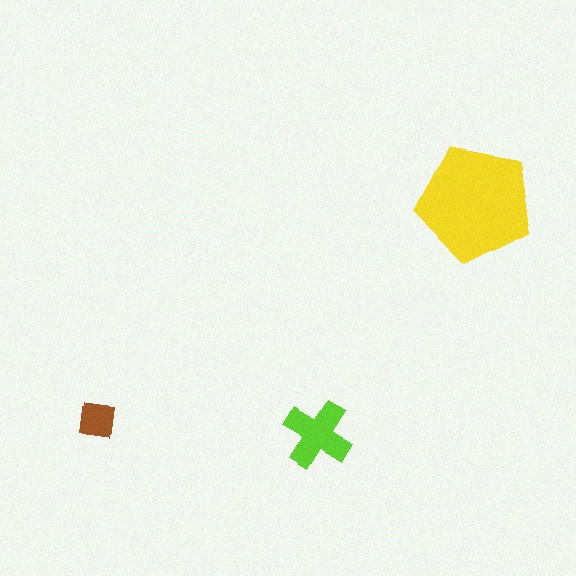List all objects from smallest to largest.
The brown square, the lime cross, the yellow pentagon.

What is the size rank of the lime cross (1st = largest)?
2nd.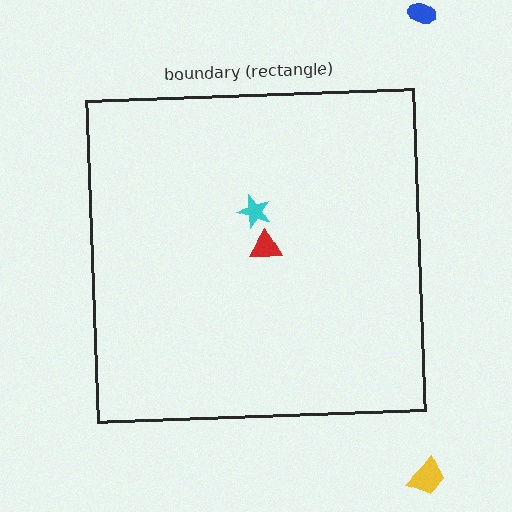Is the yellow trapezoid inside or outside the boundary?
Outside.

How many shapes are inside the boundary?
2 inside, 2 outside.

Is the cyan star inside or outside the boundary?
Inside.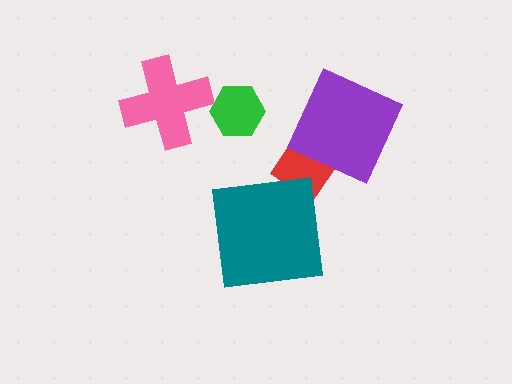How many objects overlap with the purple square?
1 object overlaps with the purple square.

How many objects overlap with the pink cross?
0 objects overlap with the pink cross.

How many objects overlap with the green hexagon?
0 objects overlap with the green hexagon.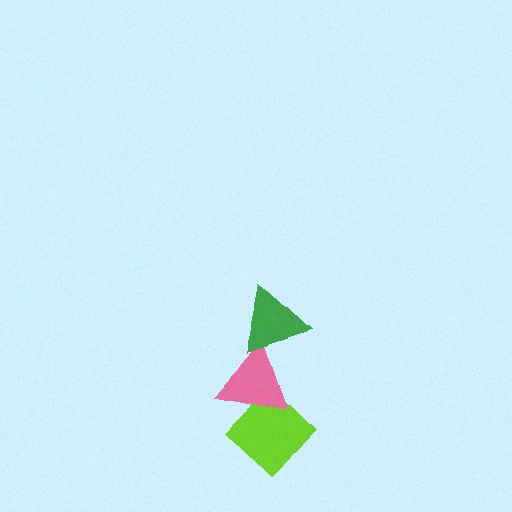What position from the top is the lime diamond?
The lime diamond is 3rd from the top.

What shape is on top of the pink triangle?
The green triangle is on top of the pink triangle.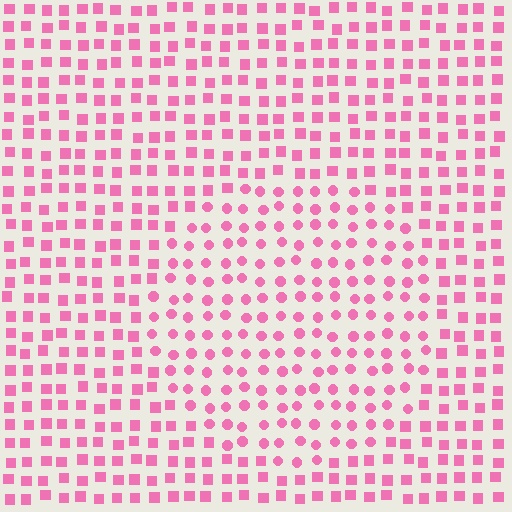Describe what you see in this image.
The image is filled with small pink elements arranged in a uniform grid. A circle-shaped region contains circles, while the surrounding area contains squares. The boundary is defined purely by the change in element shape.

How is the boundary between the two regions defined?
The boundary is defined by a change in element shape: circles inside vs. squares outside. All elements share the same color and spacing.